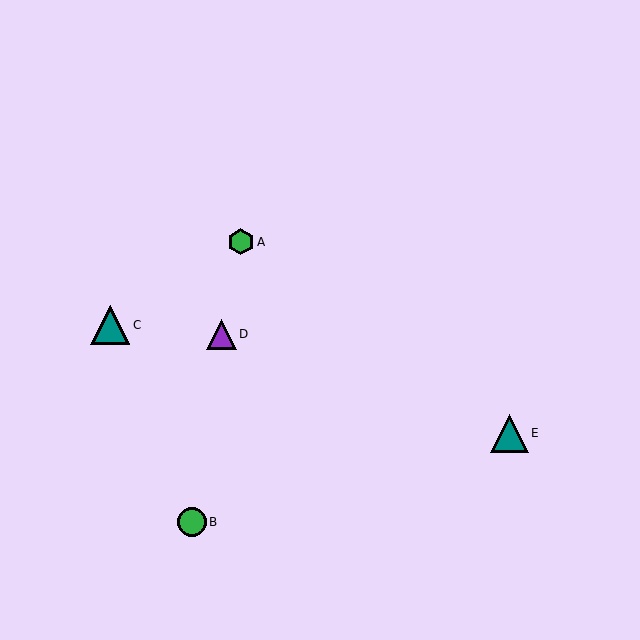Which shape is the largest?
The teal triangle (labeled C) is the largest.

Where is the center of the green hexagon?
The center of the green hexagon is at (241, 242).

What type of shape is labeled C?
Shape C is a teal triangle.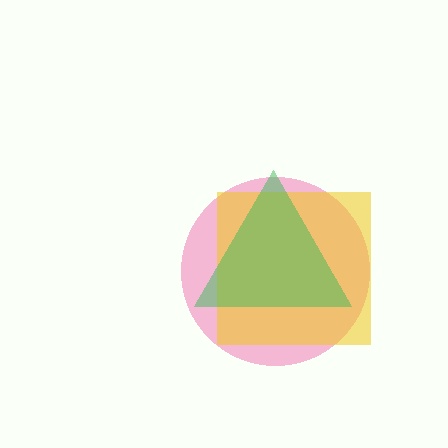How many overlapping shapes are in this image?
There are 3 overlapping shapes in the image.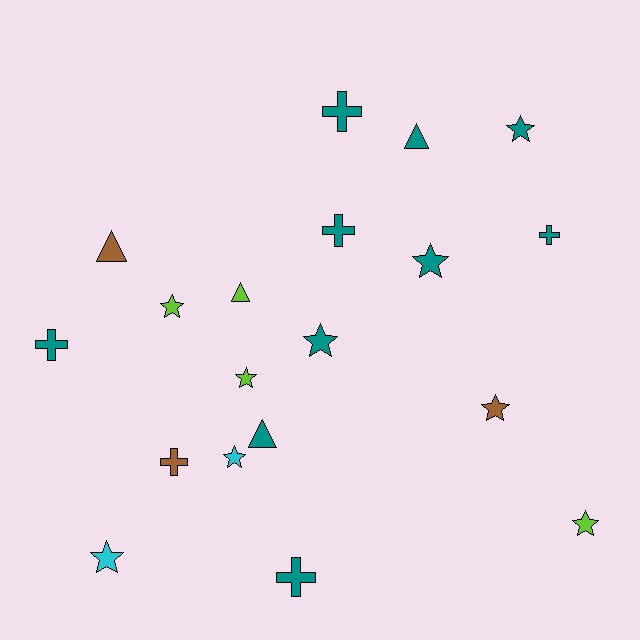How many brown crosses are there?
There is 1 brown cross.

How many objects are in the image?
There are 19 objects.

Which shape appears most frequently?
Star, with 9 objects.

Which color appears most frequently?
Teal, with 10 objects.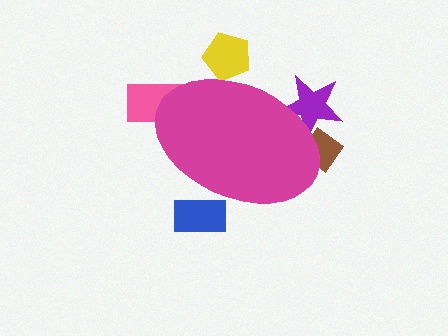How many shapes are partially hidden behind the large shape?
5 shapes are partially hidden.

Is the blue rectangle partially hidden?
Yes, the blue rectangle is partially hidden behind the magenta ellipse.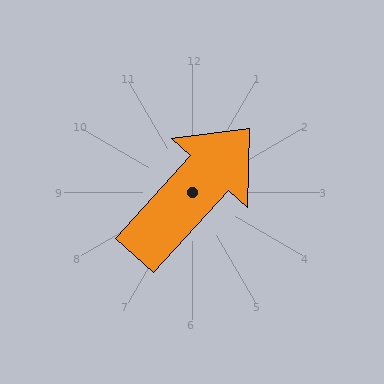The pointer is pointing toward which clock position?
Roughly 1 o'clock.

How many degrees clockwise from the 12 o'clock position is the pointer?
Approximately 42 degrees.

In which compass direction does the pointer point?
Northeast.